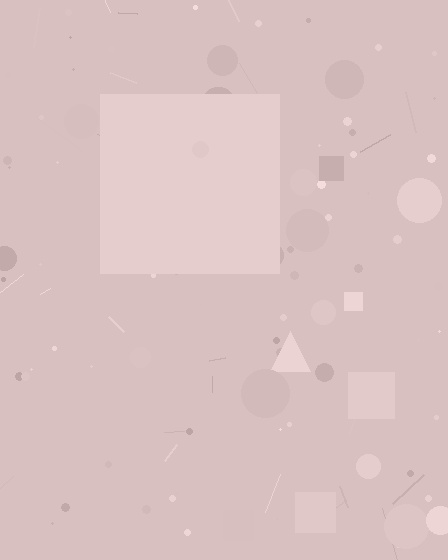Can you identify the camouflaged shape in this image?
The camouflaged shape is a square.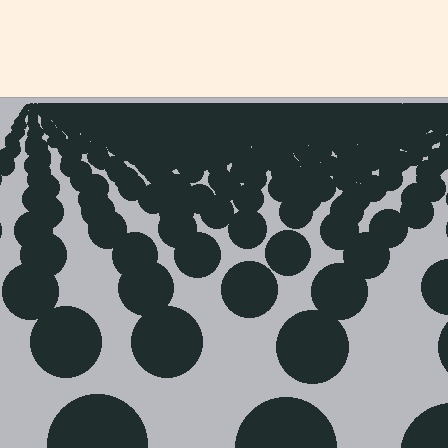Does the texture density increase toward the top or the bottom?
Density increases toward the top.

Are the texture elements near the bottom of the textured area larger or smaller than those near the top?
Larger. Near the bottom, elements are closer to the viewer and appear at a bigger on-screen size.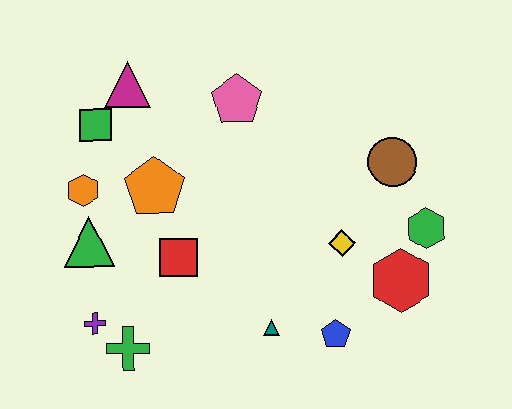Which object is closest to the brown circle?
The green hexagon is closest to the brown circle.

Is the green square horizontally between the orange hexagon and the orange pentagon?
Yes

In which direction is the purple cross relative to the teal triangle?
The purple cross is to the left of the teal triangle.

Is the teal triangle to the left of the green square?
No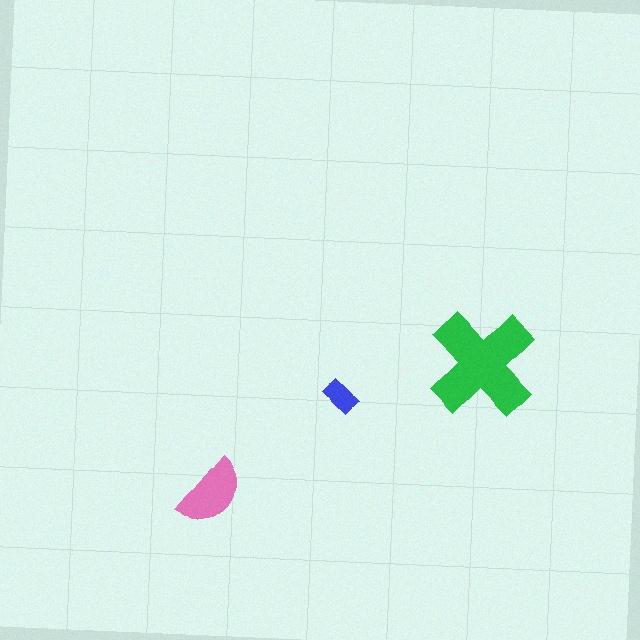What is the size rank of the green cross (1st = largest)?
1st.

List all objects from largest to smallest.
The green cross, the pink semicircle, the blue rectangle.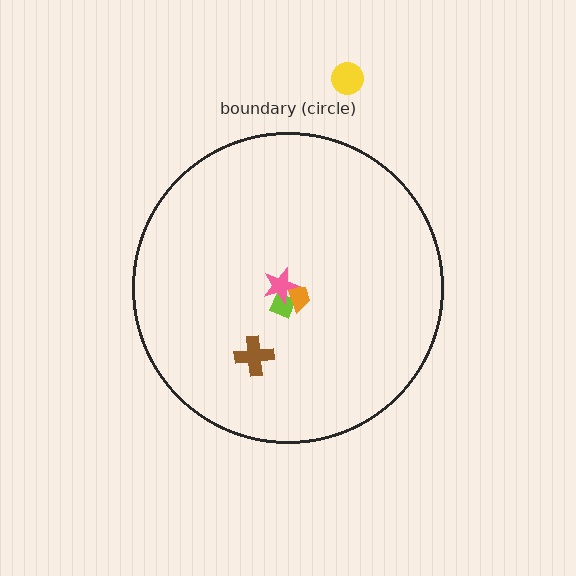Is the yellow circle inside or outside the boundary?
Outside.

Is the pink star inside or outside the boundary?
Inside.